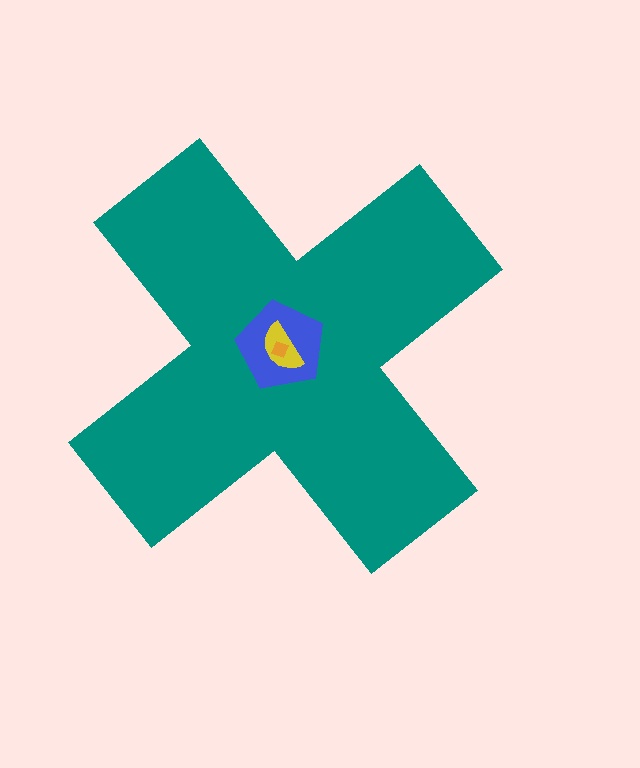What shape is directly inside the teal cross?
The blue pentagon.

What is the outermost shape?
The teal cross.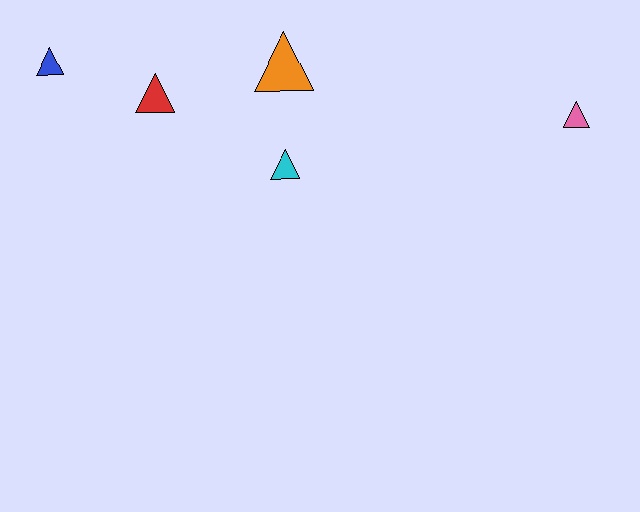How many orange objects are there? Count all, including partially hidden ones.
There is 1 orange object.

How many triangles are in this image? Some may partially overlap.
There are 5 triangles.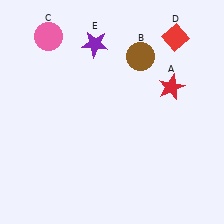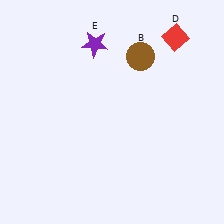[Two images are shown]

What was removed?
The pink circle (C), the red star (A) were removed in Image 2.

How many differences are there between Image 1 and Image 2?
There are 2 differences between the two images.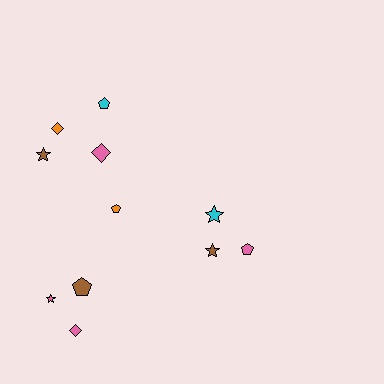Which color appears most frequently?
Pink, with 4 objects.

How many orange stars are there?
There are no orange stars.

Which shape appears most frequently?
Pentagon, with 4 objects.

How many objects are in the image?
There are 11 objects.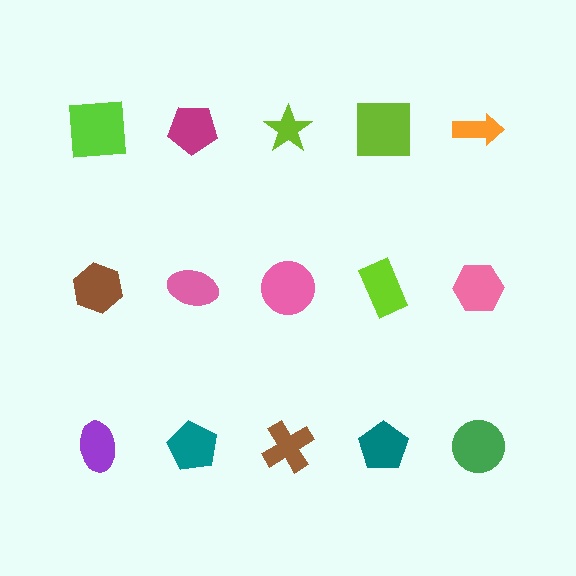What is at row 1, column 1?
A lime square.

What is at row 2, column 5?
A pink hexagon.